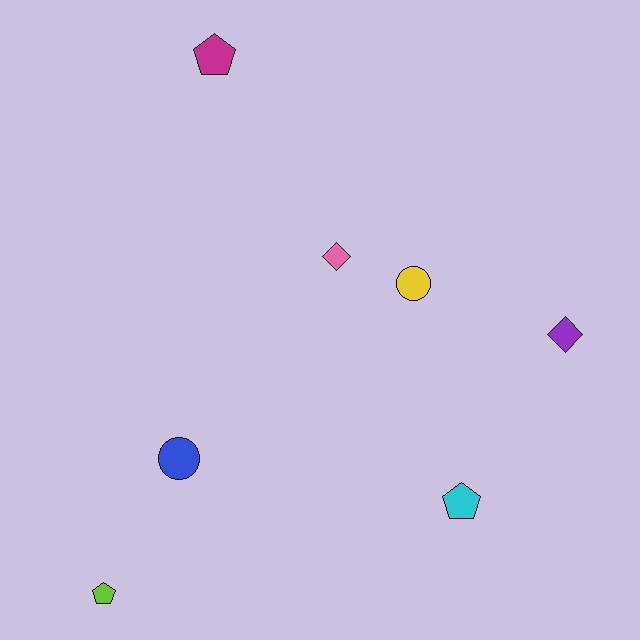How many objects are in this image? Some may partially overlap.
There are 7 objects.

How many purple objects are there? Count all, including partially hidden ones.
There is 1 purple object.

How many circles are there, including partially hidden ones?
There are 2 circles.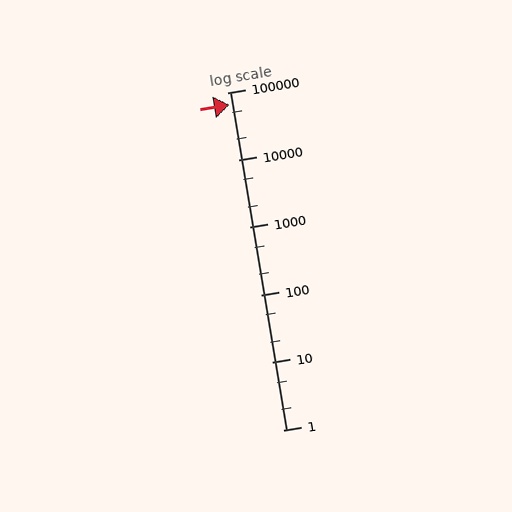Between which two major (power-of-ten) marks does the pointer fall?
The pointer is between 10000 and 100000.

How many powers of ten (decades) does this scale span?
The scale spans 5 decades, from 1 to 100000.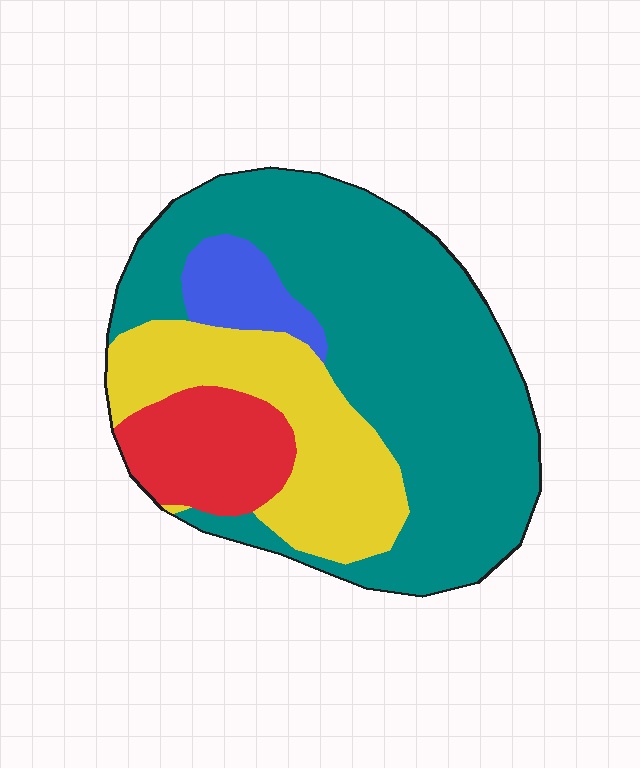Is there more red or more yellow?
Yellow.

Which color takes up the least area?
Blue, at roughly 5%.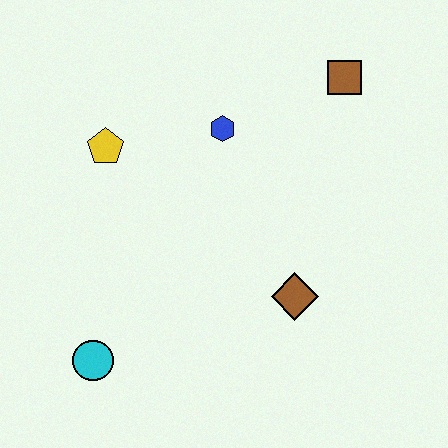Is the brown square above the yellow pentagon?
Yes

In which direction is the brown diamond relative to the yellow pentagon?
The brown diamond is to the right of the yellow pentagon.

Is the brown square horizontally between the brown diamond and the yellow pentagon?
No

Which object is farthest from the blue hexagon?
The cyan circle is farthest from the blue hexagon.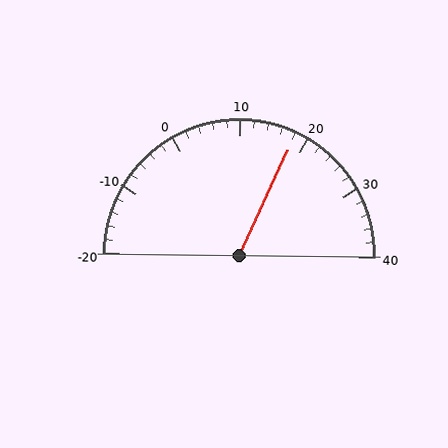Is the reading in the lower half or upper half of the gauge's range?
The reading is in the upper half of the range (-20 to 40).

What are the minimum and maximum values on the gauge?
The gauge ranges from -20 to 40.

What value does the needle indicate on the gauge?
The needle indicates approximately 18.